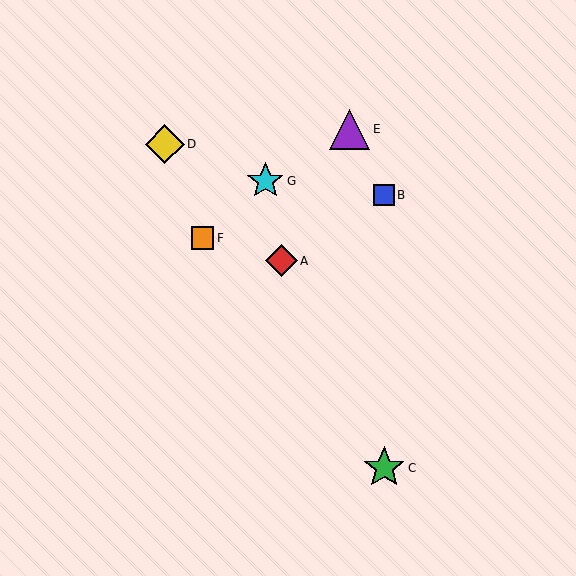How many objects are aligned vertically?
2 objects (B, C) are aligned vertically.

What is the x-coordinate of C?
Object C is at x≈384.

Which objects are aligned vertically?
Objects B, C are aligned vertically.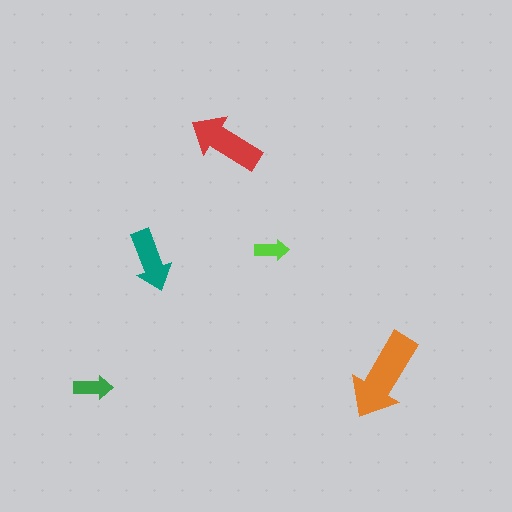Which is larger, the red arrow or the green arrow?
The red one.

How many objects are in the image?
There are 5 objects in the image.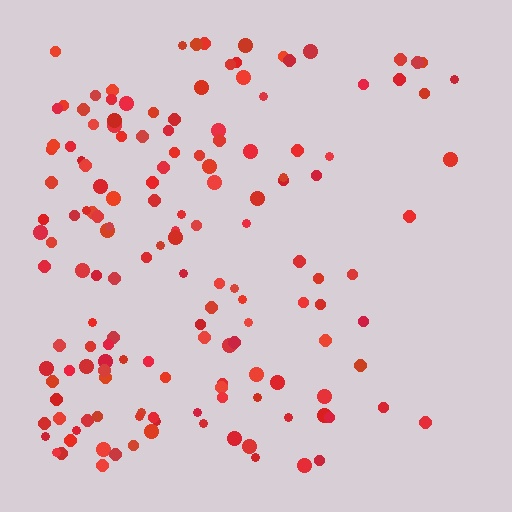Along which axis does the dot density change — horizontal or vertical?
Horizontal.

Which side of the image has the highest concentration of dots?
The left.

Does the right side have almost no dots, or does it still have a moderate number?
Still a moderate number, just noticeably fewer than the left.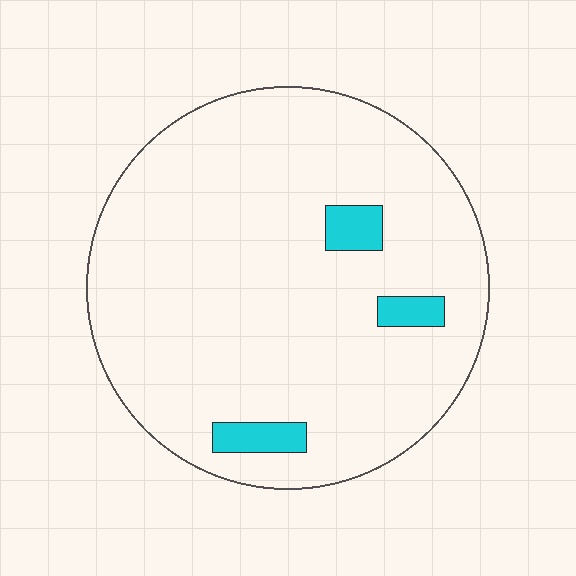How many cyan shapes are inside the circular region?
3.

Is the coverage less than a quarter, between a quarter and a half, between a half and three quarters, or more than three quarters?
Less than a quarter.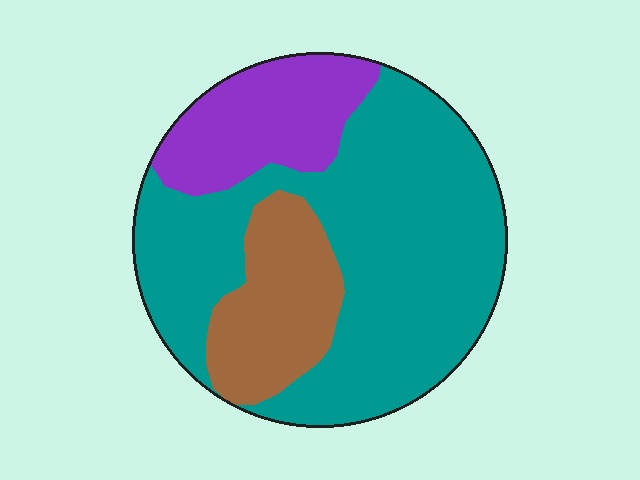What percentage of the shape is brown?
Brown covers 18% of the shape.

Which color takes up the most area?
Teal, at roughly 65%.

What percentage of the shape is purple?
Purple covers about 20% of the shape.